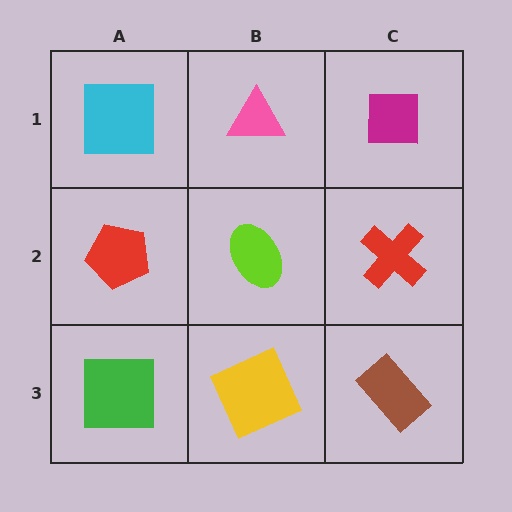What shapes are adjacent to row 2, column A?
A cyan square (row 1, column A), a green square (row 3, column A), a lime ellipse (row 2, column B).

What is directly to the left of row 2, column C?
A lime ellipse.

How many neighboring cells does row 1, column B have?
3.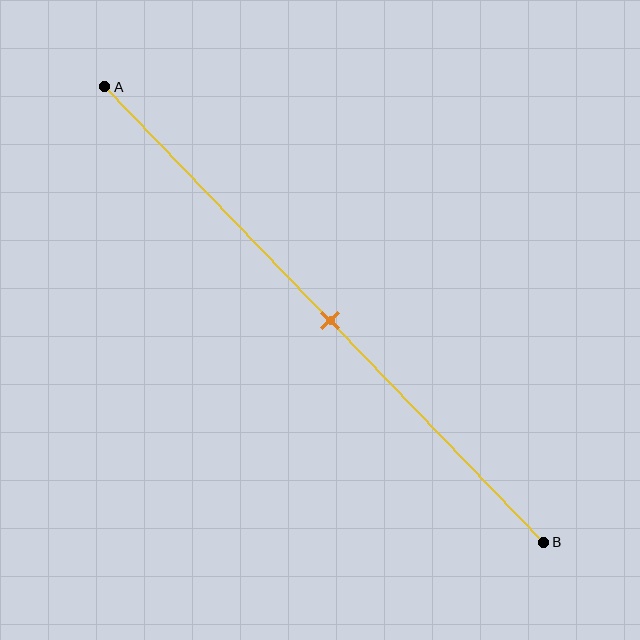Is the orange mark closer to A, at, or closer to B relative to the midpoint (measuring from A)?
The orange mark is approximately at the midpoint of segment AB.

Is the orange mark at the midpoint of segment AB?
Yes, the mark is approximately at the midpoint.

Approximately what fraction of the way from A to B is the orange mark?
The orange mark is approximately 50% of the way from A to B.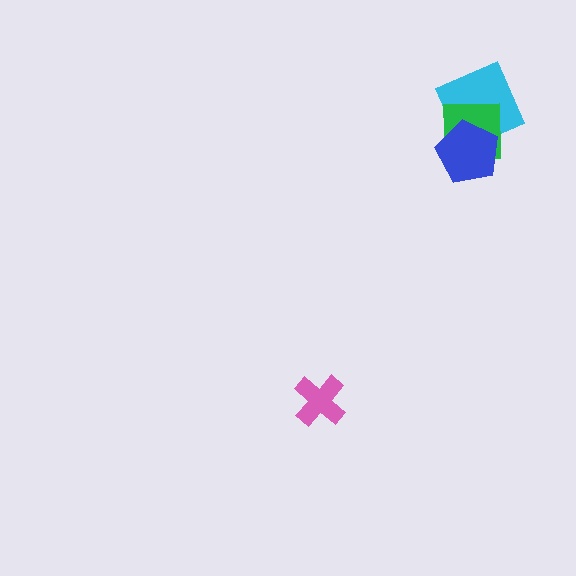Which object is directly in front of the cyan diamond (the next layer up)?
The green square is directly in front of the cyan diamond.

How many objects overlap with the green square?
2 objects overlap with the green square.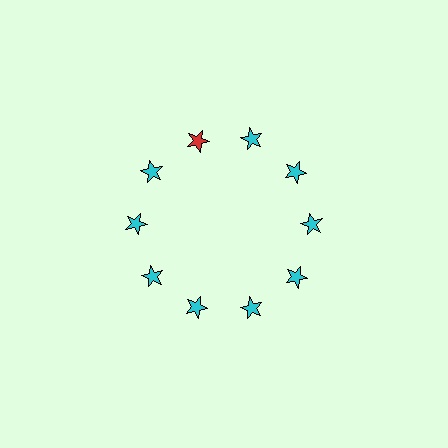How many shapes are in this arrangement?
There are 10 shapes arranged in a ring pattern.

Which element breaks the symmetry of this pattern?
The red star at roughly the 11 o'clock position breaks the symmetry. All other shapes are cyan stars.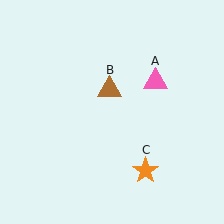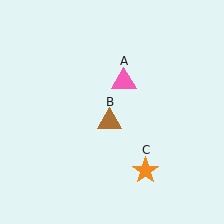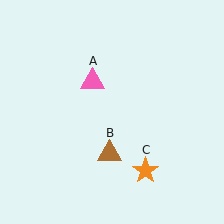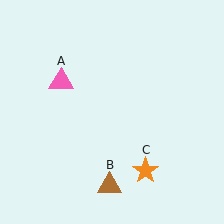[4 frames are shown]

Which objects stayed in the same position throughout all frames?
Orange star (object C) remained stationary.